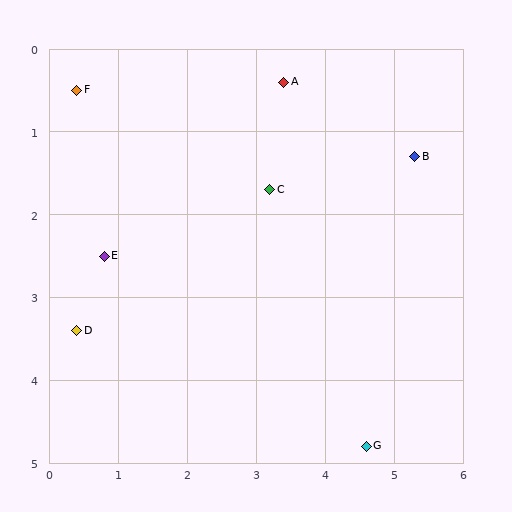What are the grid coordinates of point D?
Point D is at approximately (0.4, 3.4).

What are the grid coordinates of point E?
Point E is at approximately (0.8, 2.5).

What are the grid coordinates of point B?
Point B is at approximately (5.3, 1.3).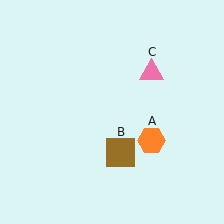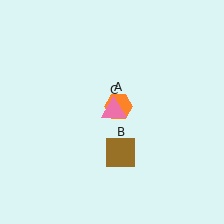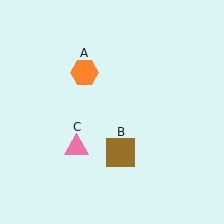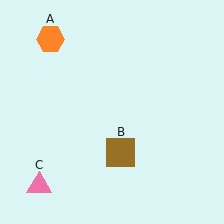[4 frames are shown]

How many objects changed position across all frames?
2 objects changed position: orange hexagon (object A), pink triangle (object C).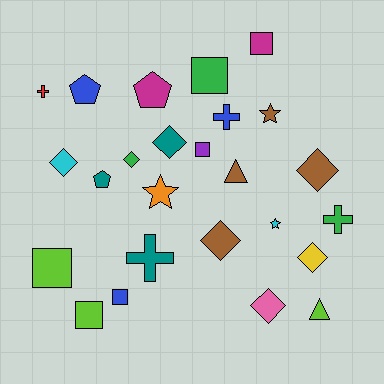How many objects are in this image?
There are 25 objects.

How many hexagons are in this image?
There are no hexagons.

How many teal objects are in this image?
There are 3 teal objects.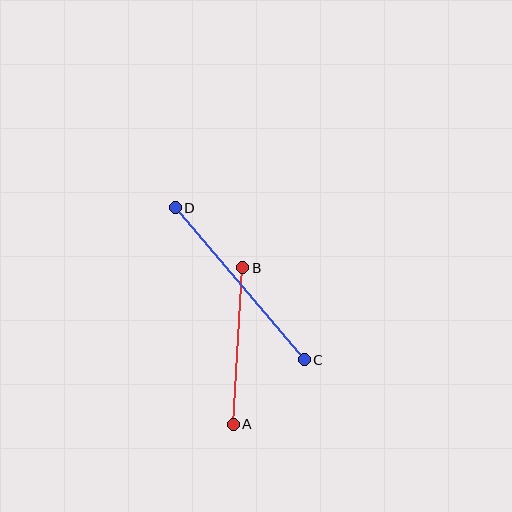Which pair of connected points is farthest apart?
Points C and D are farthest apart.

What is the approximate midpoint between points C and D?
The midpoint is at approximately (240, 284) pixels.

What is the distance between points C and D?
The distance is approximately 200 pixels.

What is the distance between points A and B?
The distance is approximately 157 pixels.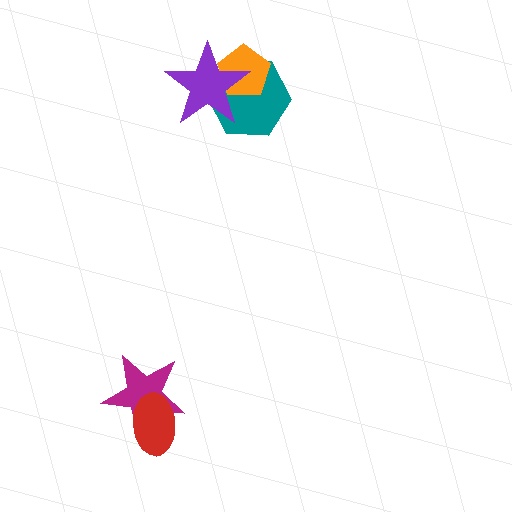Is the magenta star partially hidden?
Yes, it is partially covered by another shape.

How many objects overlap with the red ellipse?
1 object overlaps with the red ellipse.